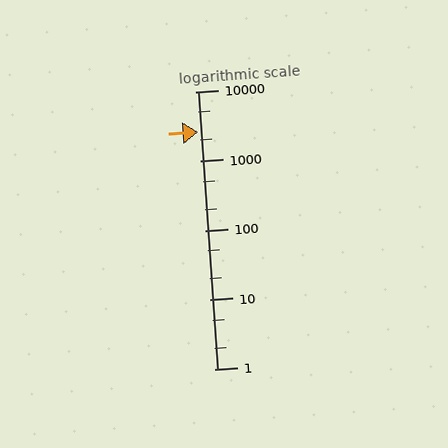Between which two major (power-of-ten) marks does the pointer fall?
The pointer is between 1000 and 10000.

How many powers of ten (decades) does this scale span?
The scale spans 4 decades, from 1 to 10000.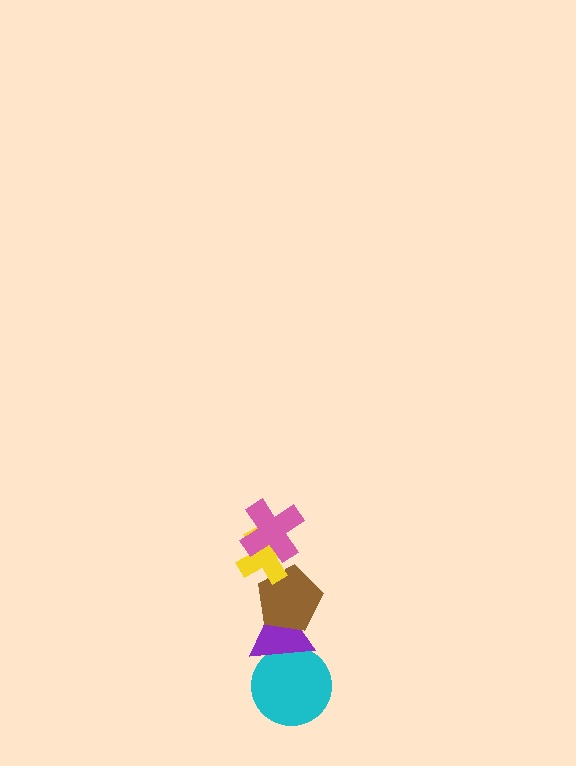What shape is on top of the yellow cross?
The pink cross is on top of the yellow cross.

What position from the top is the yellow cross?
The yellow cross is 2nd from the top.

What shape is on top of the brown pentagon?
The yellow cross is on top of the brown pentagon.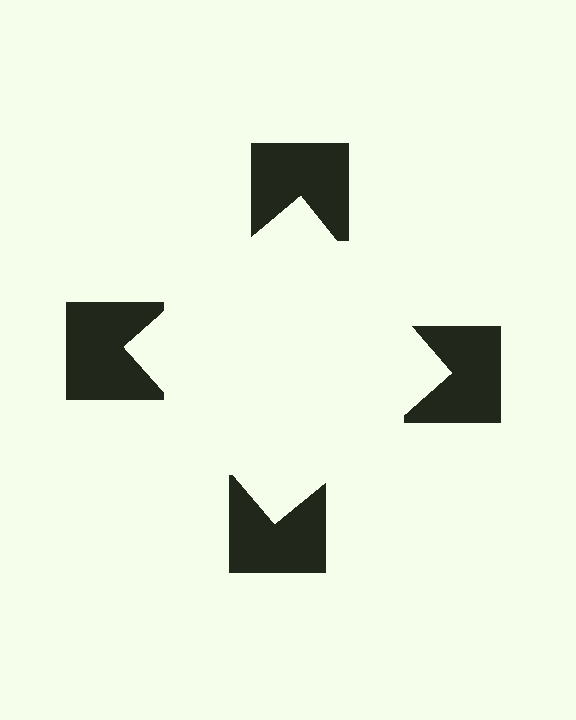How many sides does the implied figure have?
4 sides.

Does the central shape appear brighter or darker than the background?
It typically appears slightly brighter than the background, even though no actual brightness change is drawn.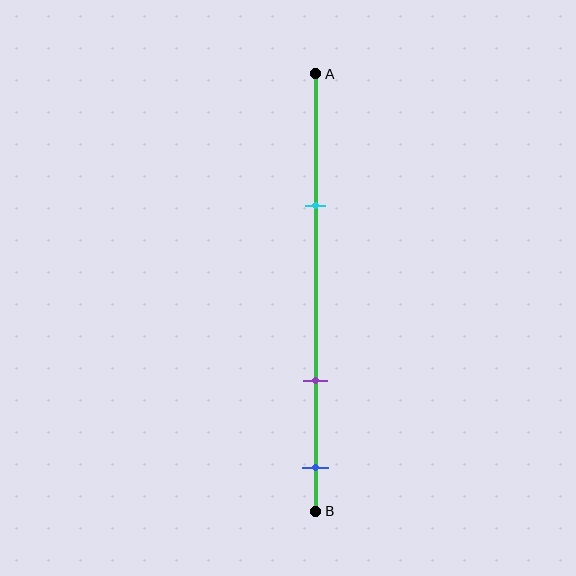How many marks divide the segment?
There are 3 marks dividing the segment.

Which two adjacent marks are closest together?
The purple and blue marks are the closest adjacent pair.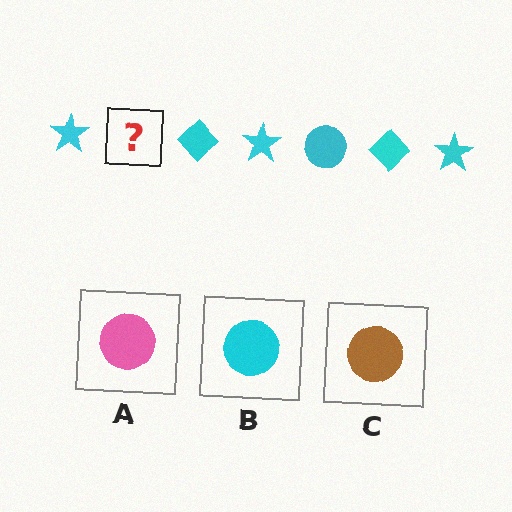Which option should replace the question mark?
Option B.